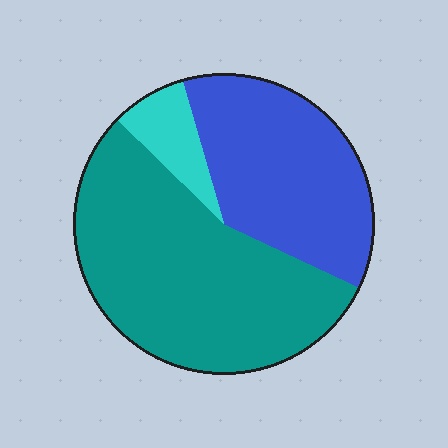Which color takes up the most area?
Teal, at roughly 55%.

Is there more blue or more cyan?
Blue.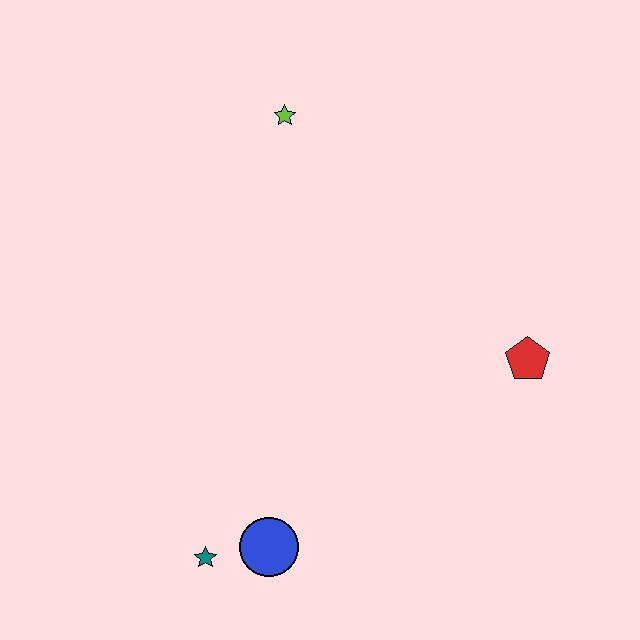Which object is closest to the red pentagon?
The blue circle is closest to the red pentagon.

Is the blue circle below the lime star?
Yes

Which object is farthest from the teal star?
The lime star is farthest from the teal star.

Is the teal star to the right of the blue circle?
No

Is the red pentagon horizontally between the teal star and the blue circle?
No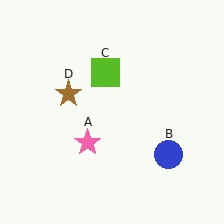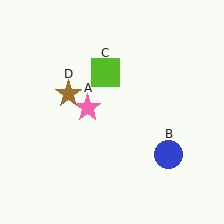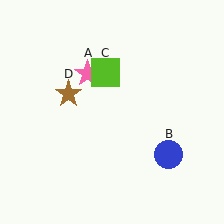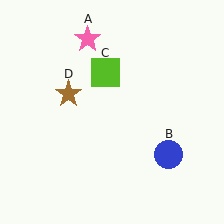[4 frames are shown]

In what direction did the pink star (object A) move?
The pink star (object A) moved up.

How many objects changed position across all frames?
1 object changed position: pink star (object A).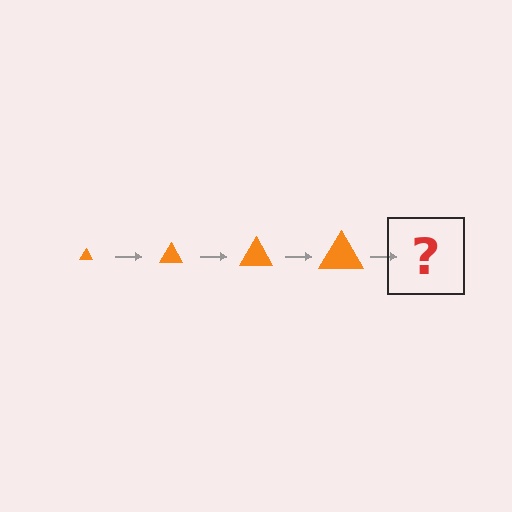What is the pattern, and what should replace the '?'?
The pattern is that the triangle gets progressively larger each step. The '?' should be an orange triangle, larger than the previous one.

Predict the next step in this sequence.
The next step is an orange triangle, larger than the previous one.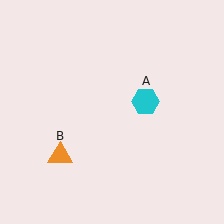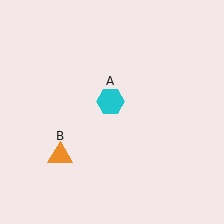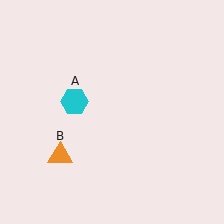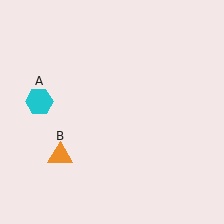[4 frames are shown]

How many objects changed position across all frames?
1 object changed position: cyan hexagon (object A).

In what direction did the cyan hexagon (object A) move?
The cyan hexagon (object A) moved left.